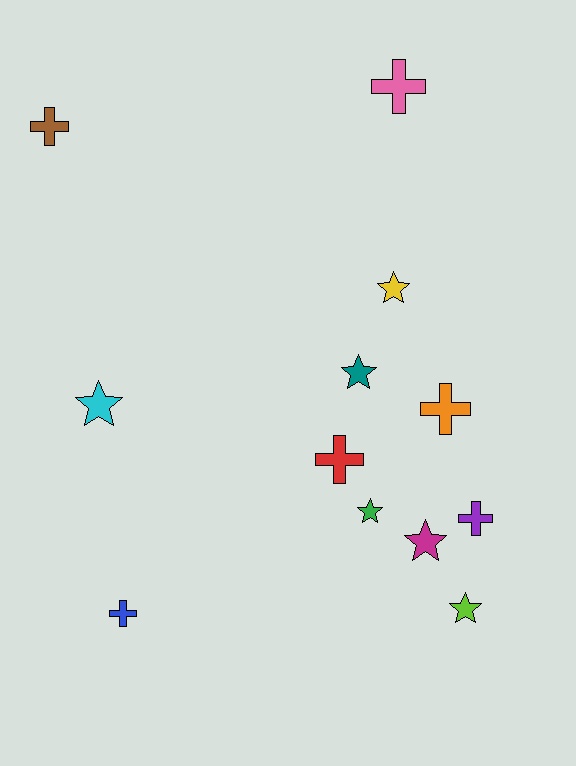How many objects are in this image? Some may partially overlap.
There are 12 objects.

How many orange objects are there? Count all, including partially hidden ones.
There is 1 orange object.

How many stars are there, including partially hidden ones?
There are 6 stars.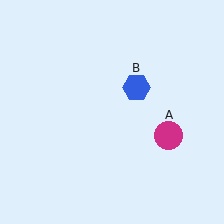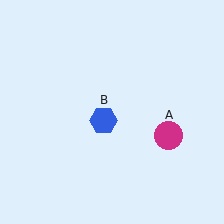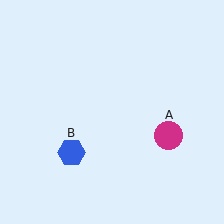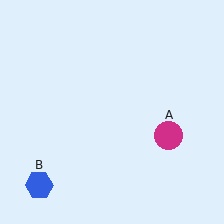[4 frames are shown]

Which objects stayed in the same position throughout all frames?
Magenta circle (object A) remained stationary.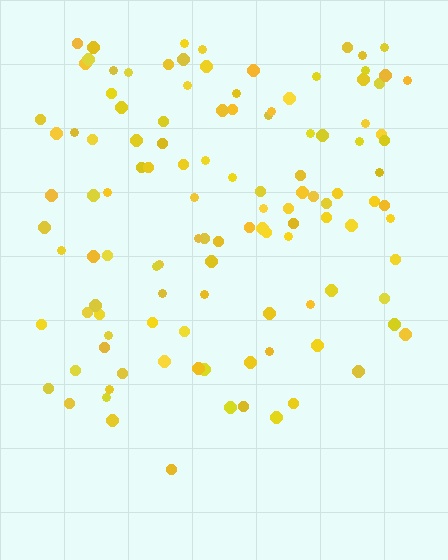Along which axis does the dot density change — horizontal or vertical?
Vertical.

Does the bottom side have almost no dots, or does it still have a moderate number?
Still a moderate number, just noticeably fewer than the top.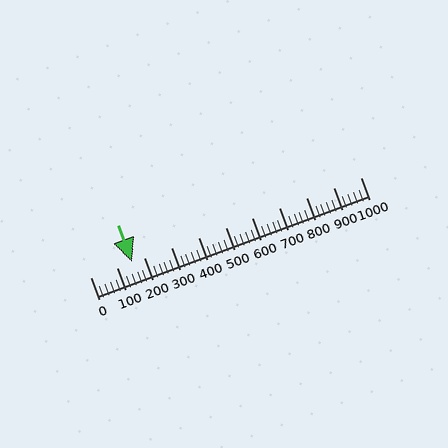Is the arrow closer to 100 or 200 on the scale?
The arrow is closer to 200.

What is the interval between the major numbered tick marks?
The major tick marks are spaced 100 units apart.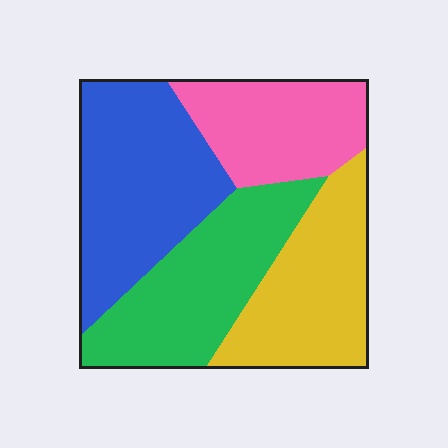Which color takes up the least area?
Pink, at roughly 20%.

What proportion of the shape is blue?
Blue covers about 30% of the shape.